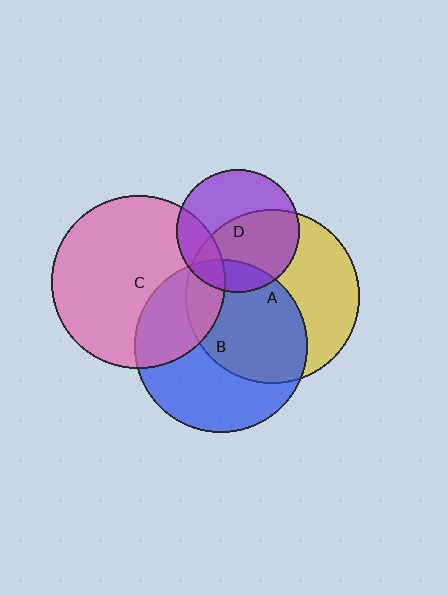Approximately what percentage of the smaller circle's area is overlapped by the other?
Approximately 30%.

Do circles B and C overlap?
Yes.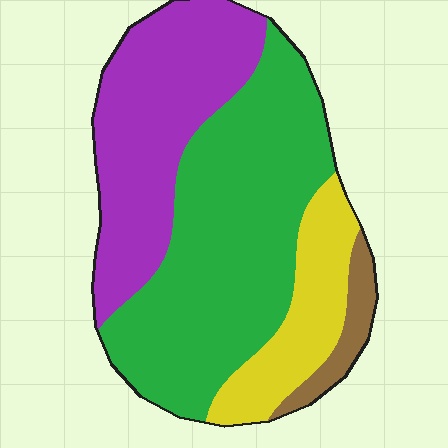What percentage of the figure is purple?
Purple takes up about one third (1/3) of the figure.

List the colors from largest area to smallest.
From largest to smallest: green, purple, yellow, brown.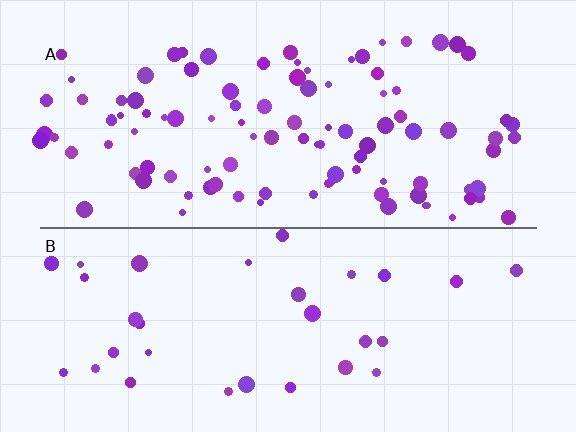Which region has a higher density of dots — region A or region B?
A (the top).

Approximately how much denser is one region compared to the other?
Approximately 3.3× — region A over region B.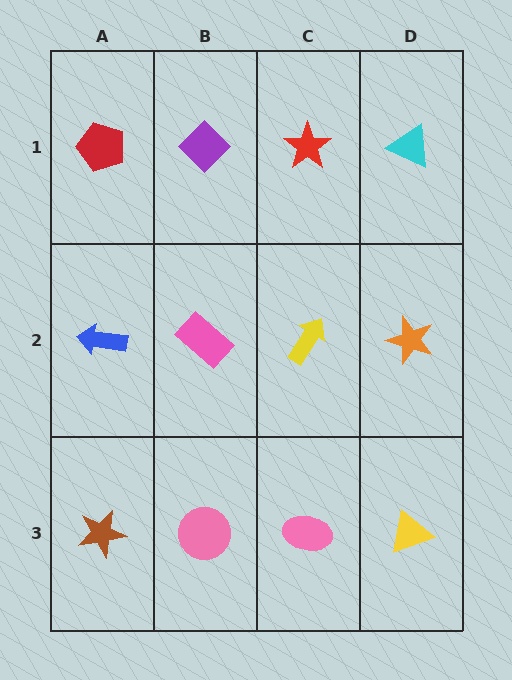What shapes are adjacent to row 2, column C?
A red star (row 1, column C), a pink ellipse (row 3, column C), a pink rectangle (row 2, column B), an orange star (row 2, column D).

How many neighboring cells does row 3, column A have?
2.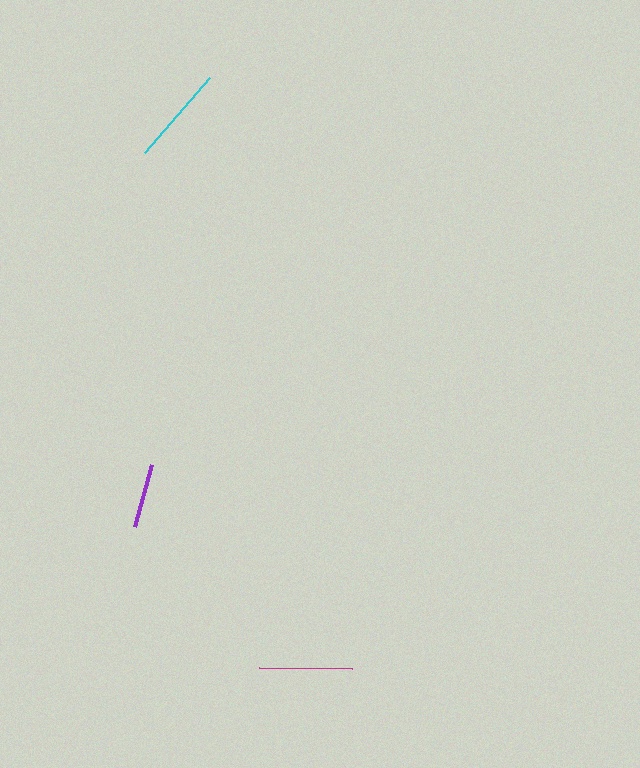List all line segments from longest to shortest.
From longest to shortest: cyan, magenta, purple.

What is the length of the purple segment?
The purple segment is approximately 64 pixels long.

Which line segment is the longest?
The cyan line is the longest at approximately 99 pixels.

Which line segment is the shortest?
The purple line is the shortest at approximately 64 pixels.